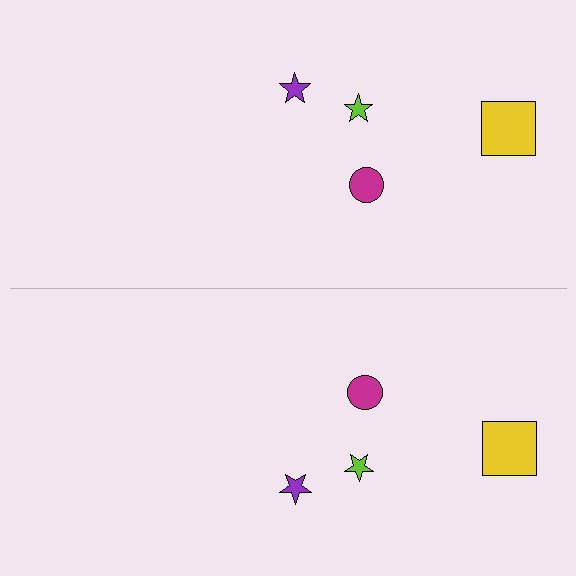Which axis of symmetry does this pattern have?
The pattern has a horizontal axis of symmetry running through the center of the image.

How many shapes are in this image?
There are 8 shapes in this image.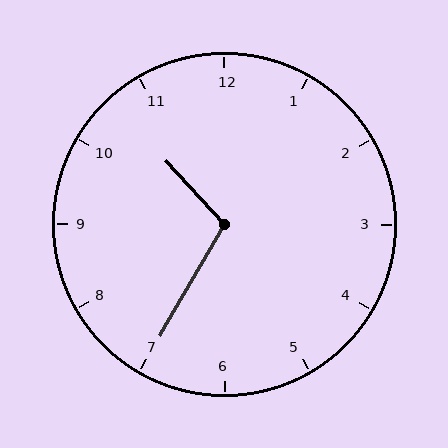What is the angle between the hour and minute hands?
Approximately 108 degrees.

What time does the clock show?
10:35.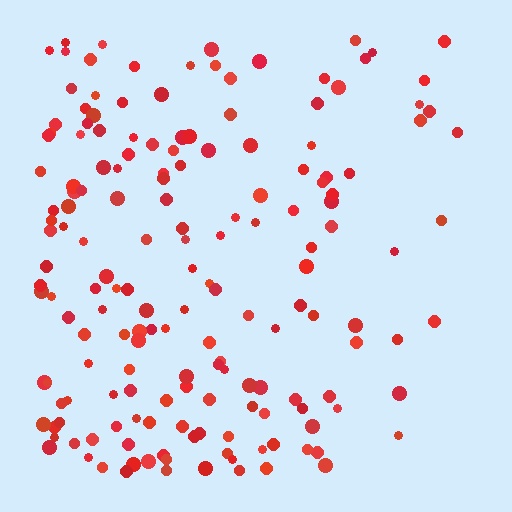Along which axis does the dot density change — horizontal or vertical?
Horizontal.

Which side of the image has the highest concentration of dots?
The left.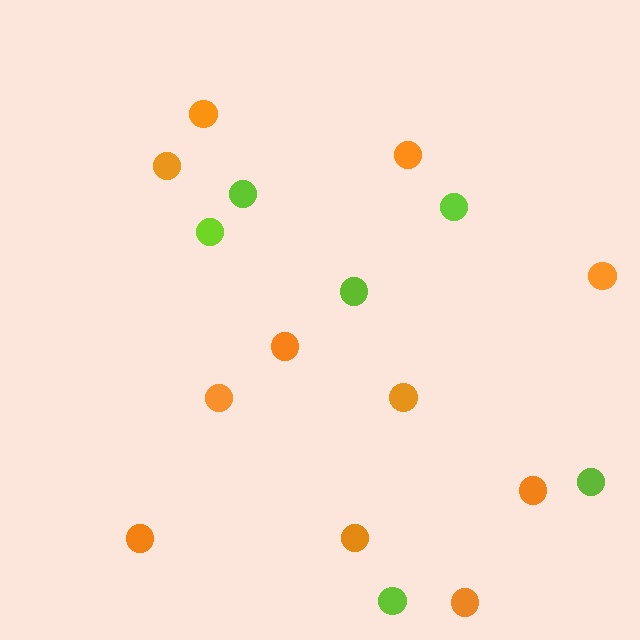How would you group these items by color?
There are 2 groups: one group of lime circles (6) and one group of orange circles (11).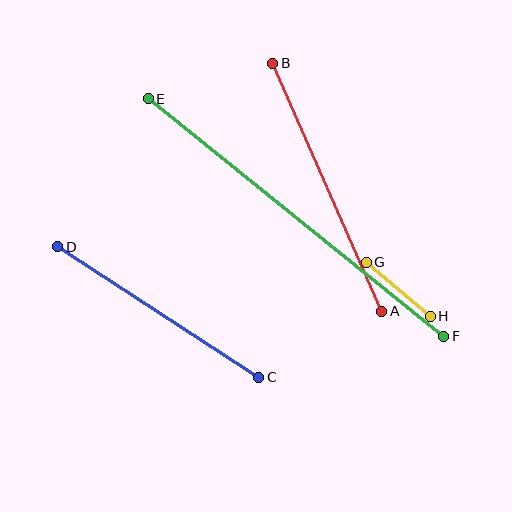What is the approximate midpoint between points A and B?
The midpoint is at approximately (327, 187) pixels.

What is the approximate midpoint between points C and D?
The midpoint is at approximately (158, 312) pixels.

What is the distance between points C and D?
The distance is approximately 240 pixels.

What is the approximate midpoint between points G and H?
The midpoint is at approximately (398, 289) pixels.